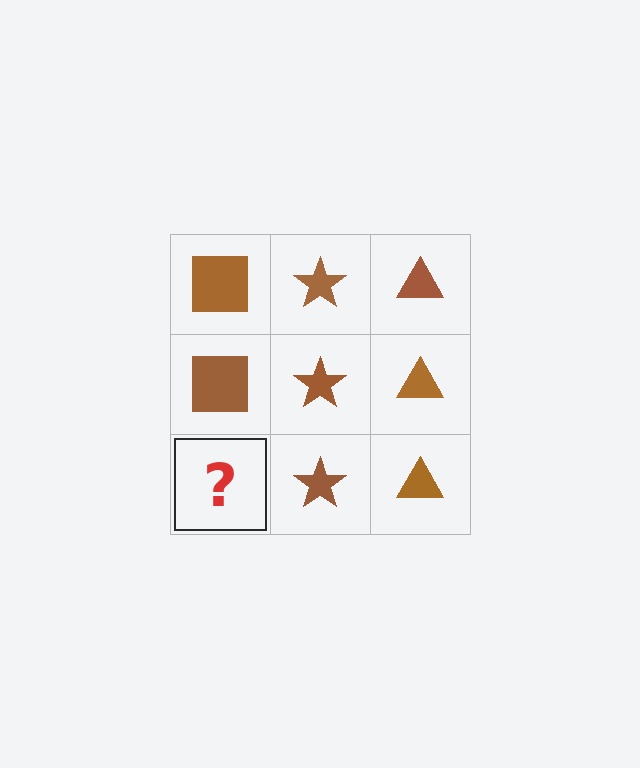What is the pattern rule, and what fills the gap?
The rule is that each column has a consistent shape. The gap should be filled with a brown square.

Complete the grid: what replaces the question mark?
The question mark should be replaced with a brown square.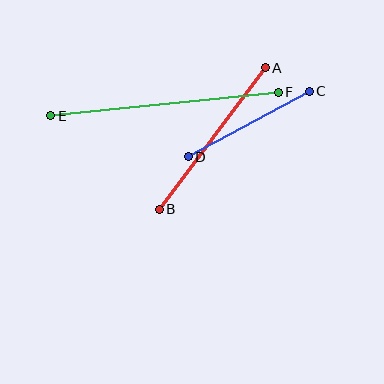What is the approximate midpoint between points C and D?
The midpoint is at approximately (249, 124) pixels.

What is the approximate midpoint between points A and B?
The midpoint is at approximately (212, 138) pixels.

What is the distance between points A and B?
The distance is approximately 177 pixels.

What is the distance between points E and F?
The distance is approximately 229 pixels.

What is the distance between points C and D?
The distance is approximately 138 pixels.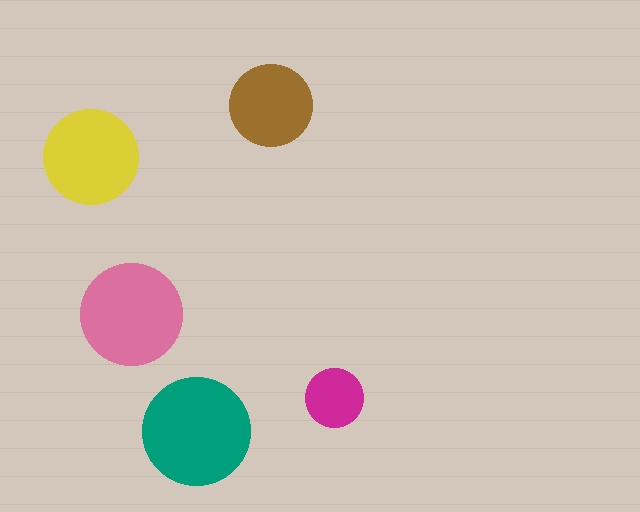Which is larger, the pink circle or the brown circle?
The pink one.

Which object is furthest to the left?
The yellow circle is leftmost.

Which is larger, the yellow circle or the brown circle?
The yellow one.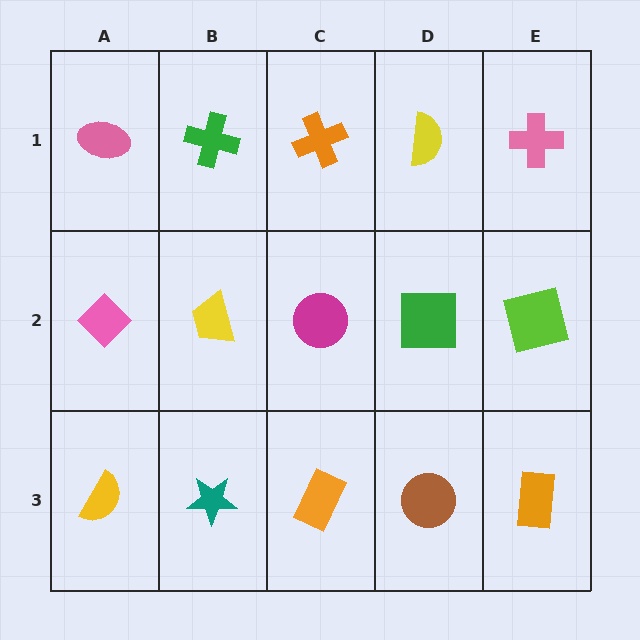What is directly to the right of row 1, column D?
A pink cross.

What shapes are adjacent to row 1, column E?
A lime square (row 2, column E), a yellow semicircle (row 1, column D).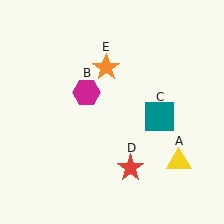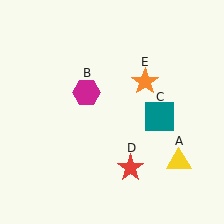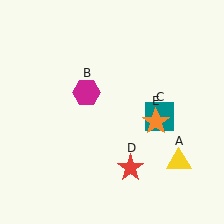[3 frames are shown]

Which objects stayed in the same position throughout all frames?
Yellow triangle (object A) and magenta hexagon (object B) and teal square (object C) and red star (object D) remained stationary.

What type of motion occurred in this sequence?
The orange star (object E) rotated clockwise around the center of the scene.